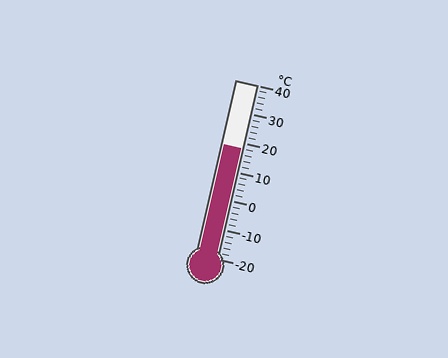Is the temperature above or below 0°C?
The temperature is above 0°C.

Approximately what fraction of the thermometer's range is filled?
The thermometer is filled to approximately 65% of its range.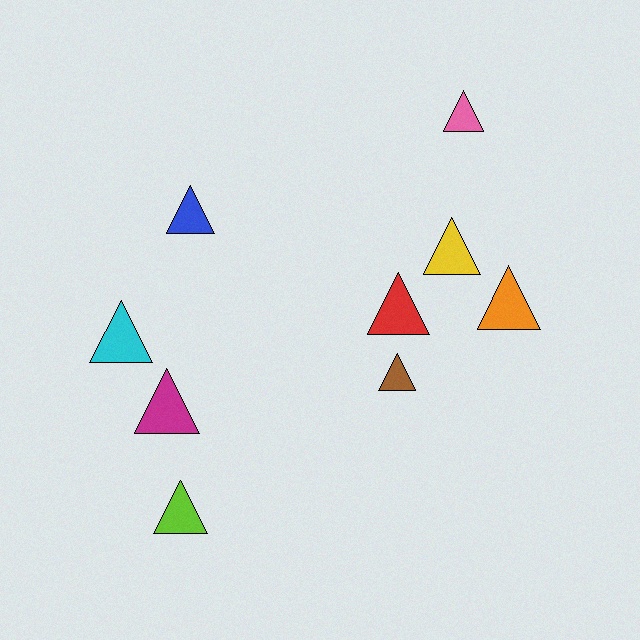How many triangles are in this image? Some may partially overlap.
There are 9 triangles.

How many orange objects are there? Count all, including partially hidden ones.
There is 1 orange object.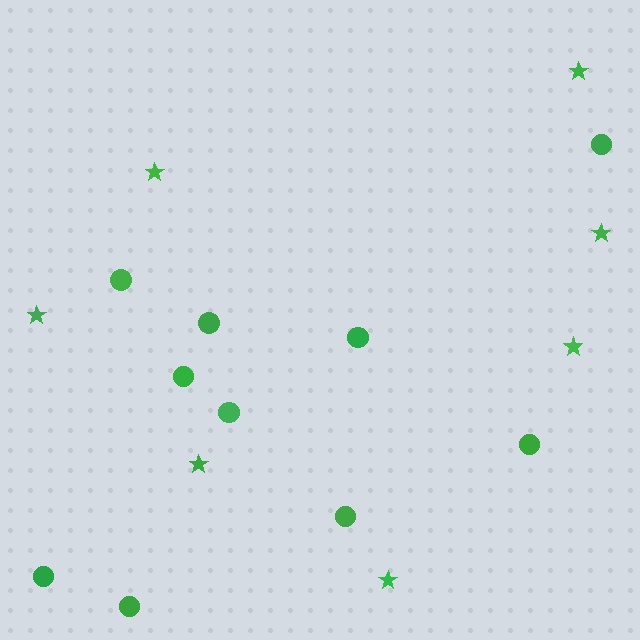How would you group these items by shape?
There are 2 groups: one group of stars (7) and one group of circles (10).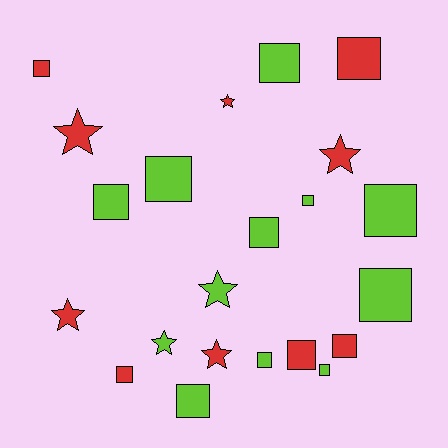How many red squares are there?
There are 5 red squares.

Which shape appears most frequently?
Square, with 15 objects.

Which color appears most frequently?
Lime, with 12 objects.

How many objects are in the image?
There are 22 objects.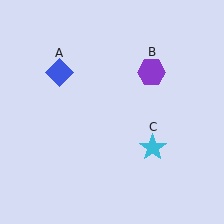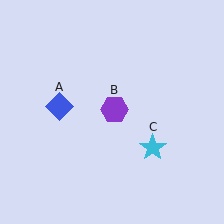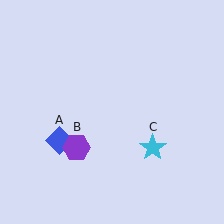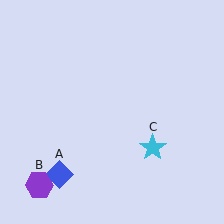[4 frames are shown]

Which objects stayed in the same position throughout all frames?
Cyan star (object C) remained stationary.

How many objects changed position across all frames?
2 objects changed position: blue diamond (object A), purple hexagon (object B).